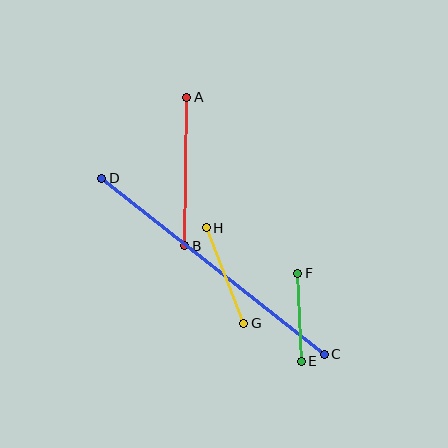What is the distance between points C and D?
The distance is approximately 283 pixels.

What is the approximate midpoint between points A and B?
The midpoint is at approximately (186, 172) pixels.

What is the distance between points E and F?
The distance is approximately 88 pixels.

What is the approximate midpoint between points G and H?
The midpoint is at approximately (225, 276) pixels.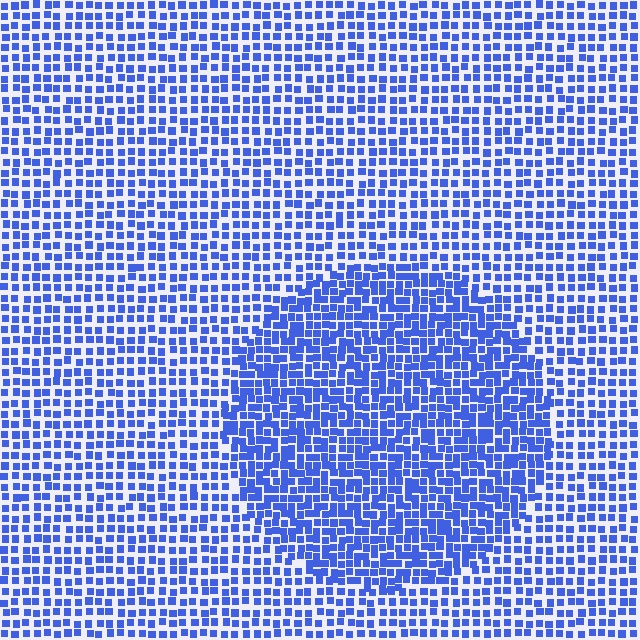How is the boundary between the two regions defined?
The boundary is defined by a change in element density (approximately 1.6x ratio). All elements are the same color, size, and shape.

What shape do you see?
I see a circle.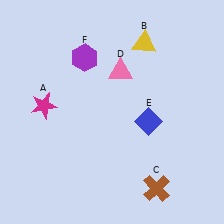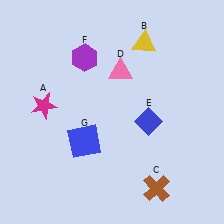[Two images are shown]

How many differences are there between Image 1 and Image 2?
There is 1 difference between the two images.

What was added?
A blue square (G) was added in Image 2.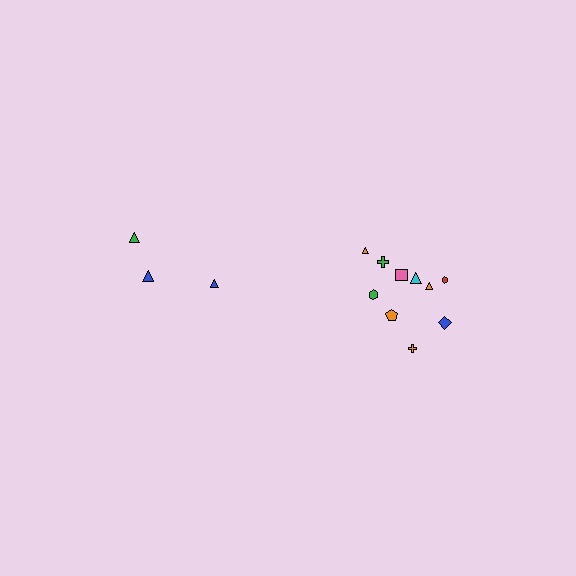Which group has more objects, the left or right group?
The right group.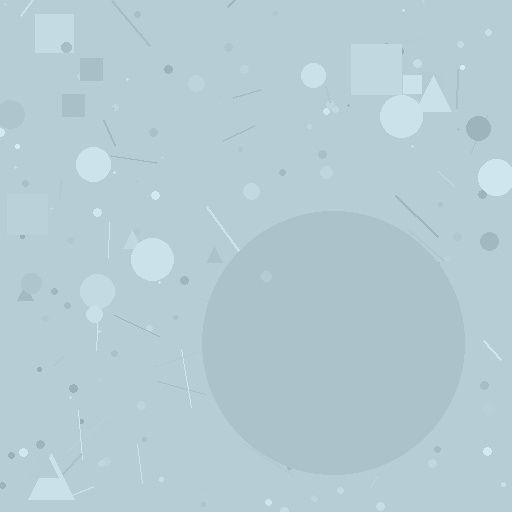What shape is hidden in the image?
A circle is hidden in the image.